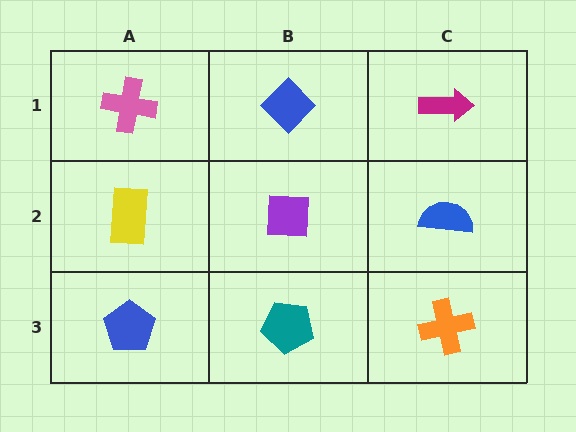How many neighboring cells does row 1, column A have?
2.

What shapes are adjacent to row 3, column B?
A purple square (row 2, column B), a blue pentagon (row 3, column A), an orange cross (row 3, column C).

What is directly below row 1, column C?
A blue semicircle.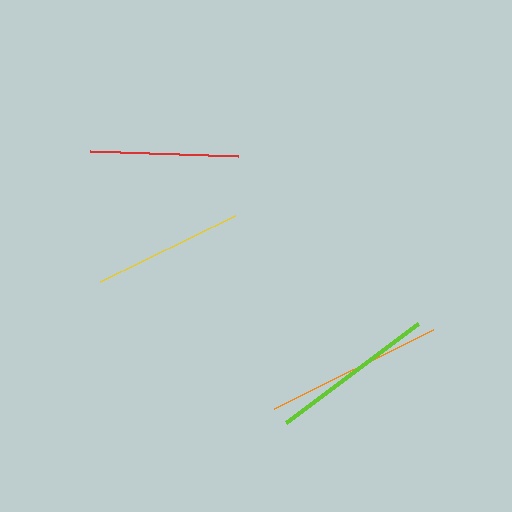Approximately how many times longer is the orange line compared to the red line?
The orange line is approximately 1.2 times the length of the red line.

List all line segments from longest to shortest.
From longest to shortest: orange, lime, yellow, red.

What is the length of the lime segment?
The lime segment is approximately 165 pixels long.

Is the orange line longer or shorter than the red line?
The orange line is longer than the red line.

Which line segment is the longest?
The orange line is the longest at approximately 178 pixels.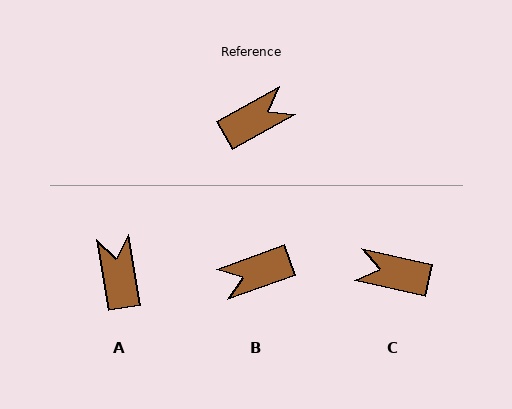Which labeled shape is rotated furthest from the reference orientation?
B, about 171 degrees away.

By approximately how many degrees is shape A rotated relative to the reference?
Approximately 71 degrees counter-clockwise.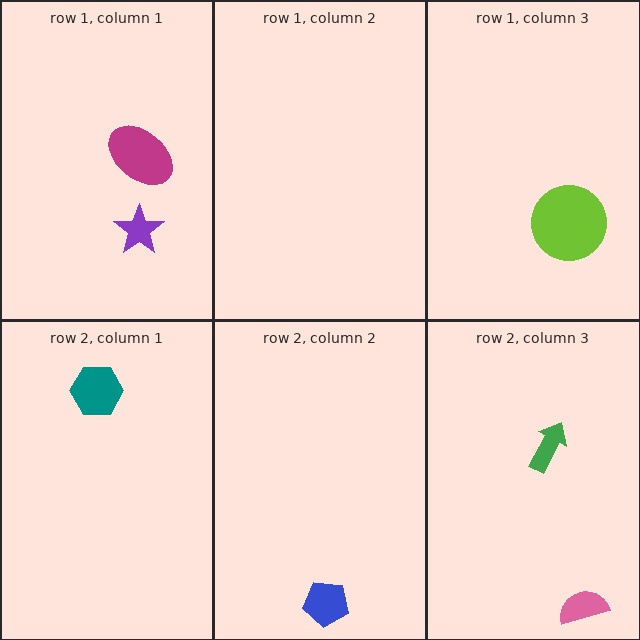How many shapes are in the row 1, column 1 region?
2.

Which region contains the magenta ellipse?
The row 1, column 1 region.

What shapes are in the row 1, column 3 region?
The lime circle.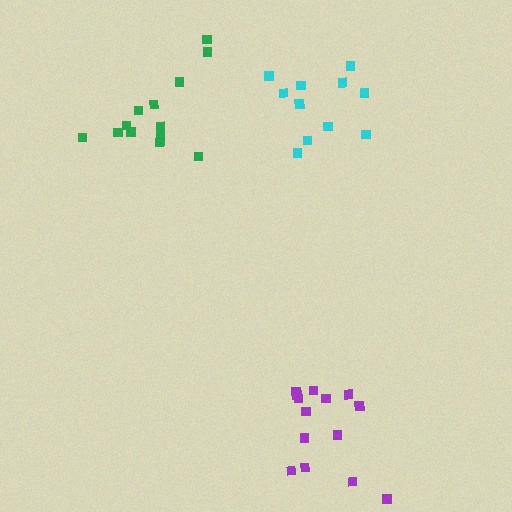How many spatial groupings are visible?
There are 3 spatial groupings.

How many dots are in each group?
Group 1: 11 dots, Group 2: 14 dots, Group 3: 13 dots (38 total).